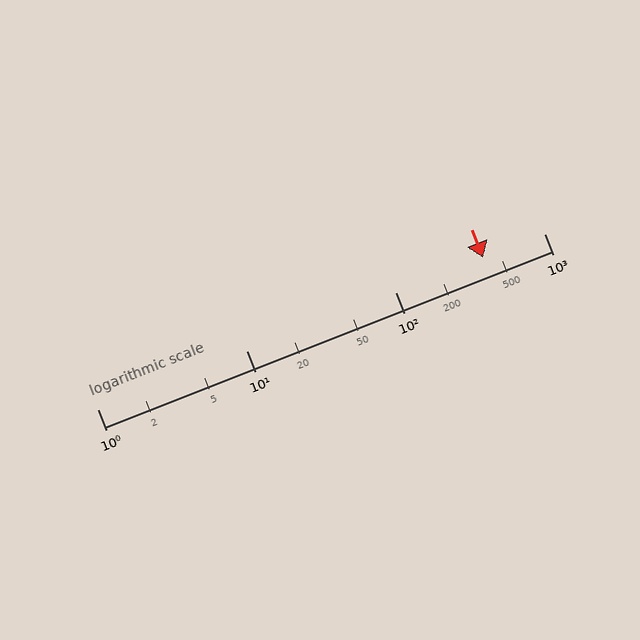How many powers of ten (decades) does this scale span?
The scale spans 3 decades, from 1 to 1000.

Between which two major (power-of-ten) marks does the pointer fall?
The pointer is between 100 and 1000.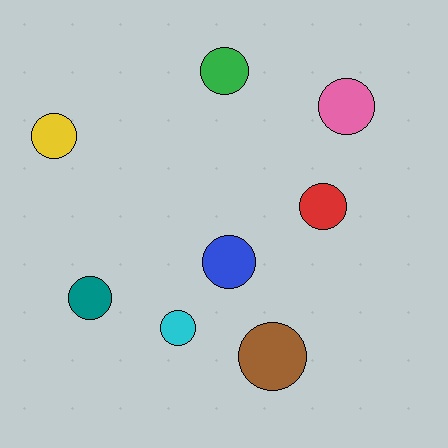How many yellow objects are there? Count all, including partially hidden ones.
There is 1 yellow object.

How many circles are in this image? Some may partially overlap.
There are 8 circles.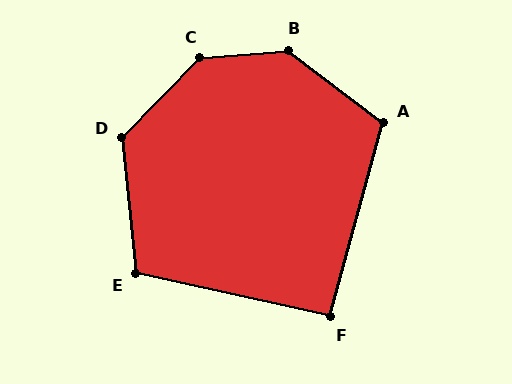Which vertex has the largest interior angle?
C, at approximately 140 degrees.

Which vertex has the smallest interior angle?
F, at approximately 93 degrees.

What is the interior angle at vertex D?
Approximately 129 degrees (obtuse).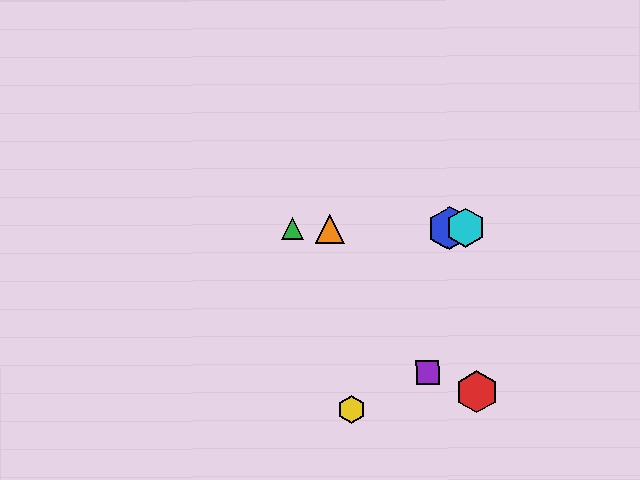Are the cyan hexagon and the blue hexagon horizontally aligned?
Yes, both are at y≈228.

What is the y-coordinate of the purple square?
The purple square is at y≈372.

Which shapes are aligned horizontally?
The blue hexagon, the green triangle, the orange triangle, the cyan hexagon are aligned horizontally.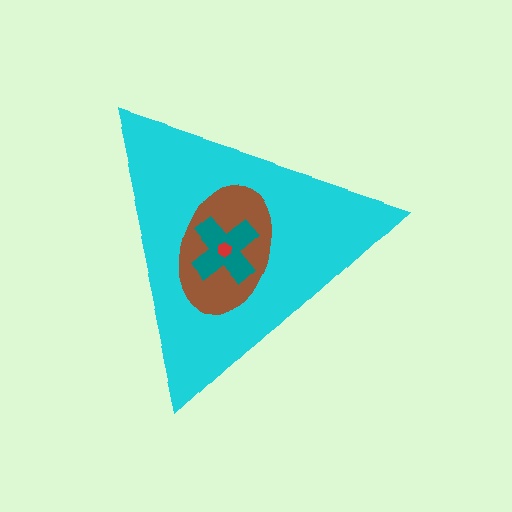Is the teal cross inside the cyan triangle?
Yes.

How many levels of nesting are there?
4.